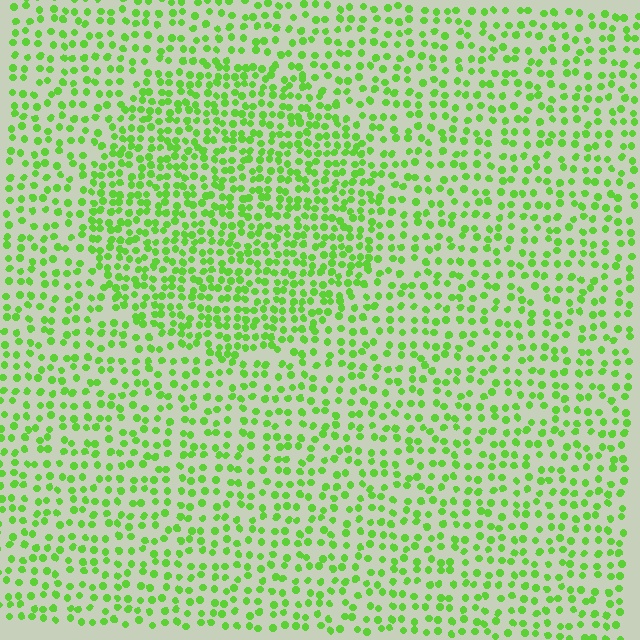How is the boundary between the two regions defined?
The boundary is defined by a change in element density (approximately 1.7x ratio). All elements are the same color, size, and shape.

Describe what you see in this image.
The image contains small lime elements arranged at two different densities. A circle-shaped region is visible where the elements are more densely packed than the surrounding area.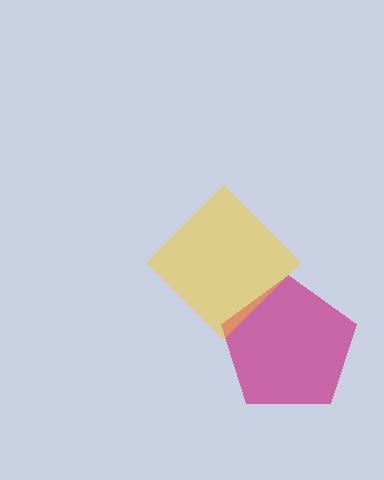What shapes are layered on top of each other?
The layered shapes are: a magenta pentagon, a yellow diamond.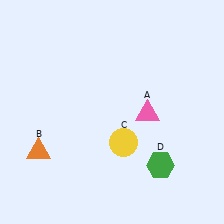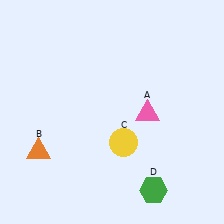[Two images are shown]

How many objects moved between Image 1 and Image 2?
1 object moved between the two images.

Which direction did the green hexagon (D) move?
The green hexagon (D) moved down.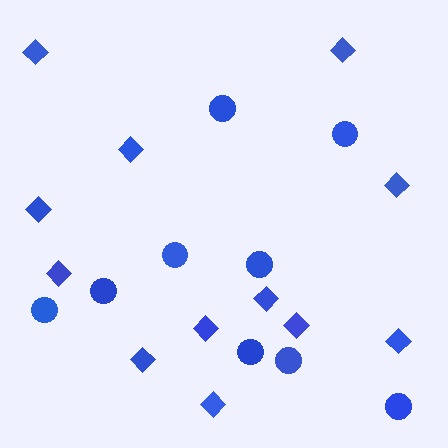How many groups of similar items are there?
There are 2 groups: one group of circles (9) and one group of diamonds (12).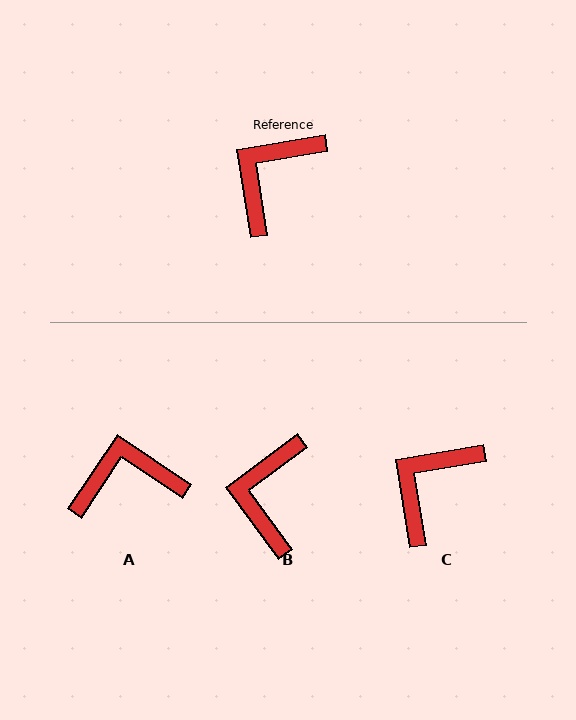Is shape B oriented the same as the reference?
No, it is off by about 28 degrees.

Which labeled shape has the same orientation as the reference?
C.